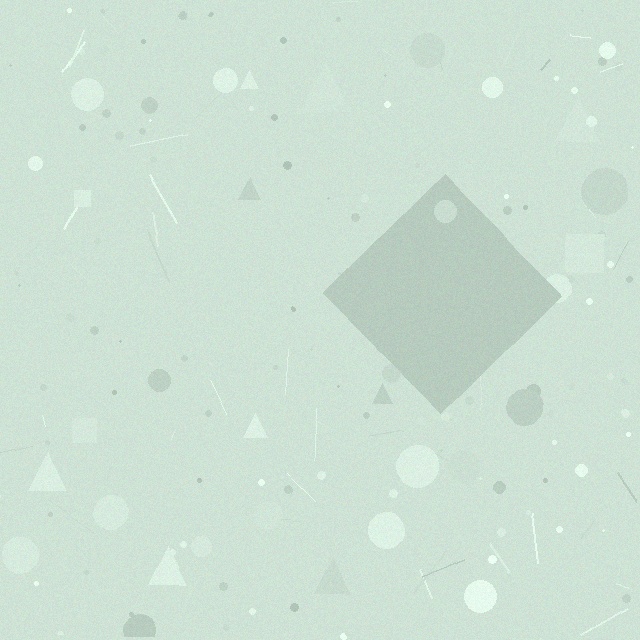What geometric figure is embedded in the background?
A diamond is embedded in the background.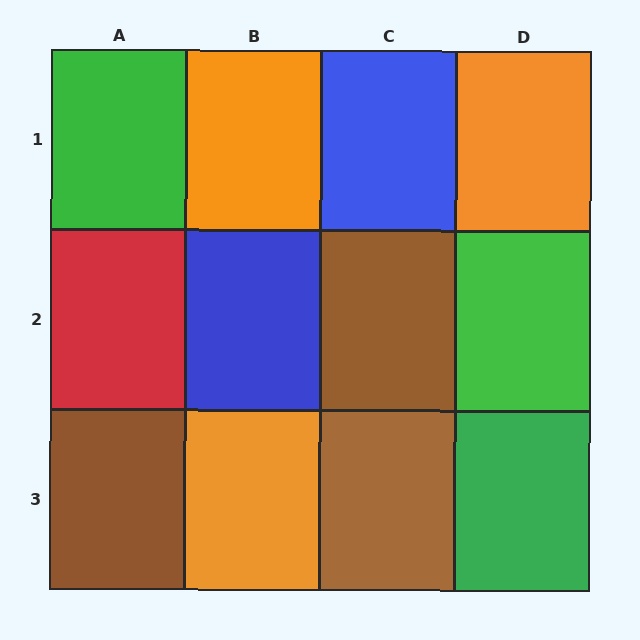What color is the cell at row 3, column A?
Brown.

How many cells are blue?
2 cells are blue.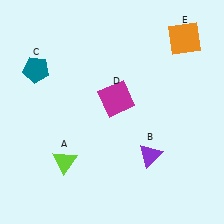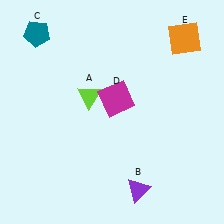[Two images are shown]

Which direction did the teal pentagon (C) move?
The teal pentagon (C) moved up.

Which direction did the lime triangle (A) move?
The lime triangle (A) moved up.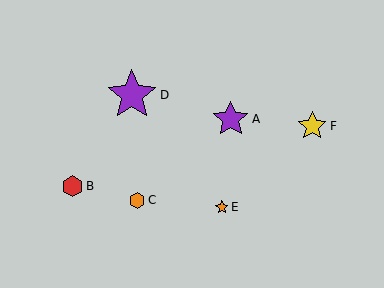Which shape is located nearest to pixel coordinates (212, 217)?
The orange star (labeled E) at (222, 207) is nearest to that location.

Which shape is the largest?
The purple star (labeled D) is the largest.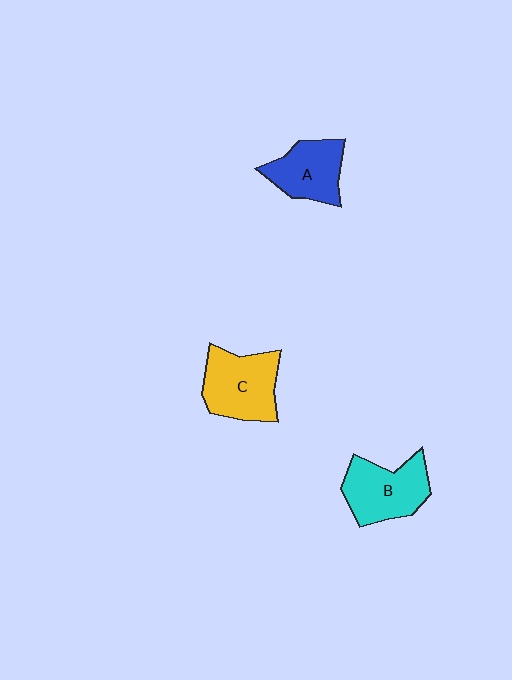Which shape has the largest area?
Shape C (yellow).